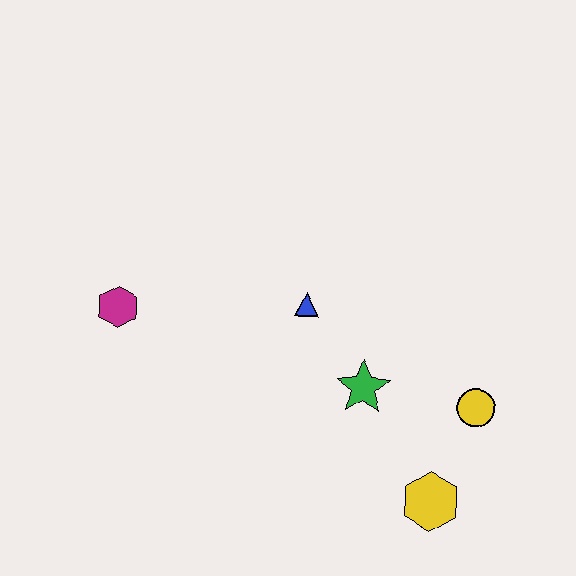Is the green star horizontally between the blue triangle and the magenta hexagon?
No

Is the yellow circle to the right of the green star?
Yes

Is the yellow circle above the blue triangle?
No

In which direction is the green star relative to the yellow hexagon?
The green star is above the yellow hexagon.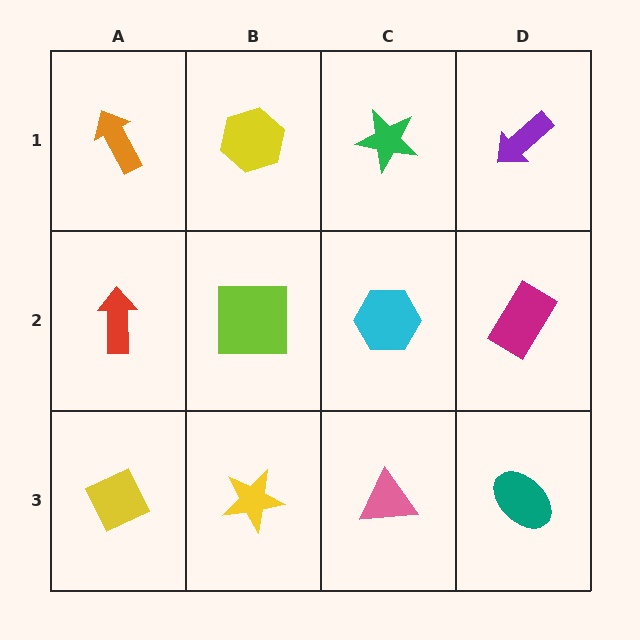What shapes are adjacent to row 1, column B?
A lime square (row 2, column B), an orange arrow (row 1, column A), a green star (row 1, column C).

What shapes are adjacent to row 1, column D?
A magenta rectangle (row 2, column D), a green star (row 1, column C).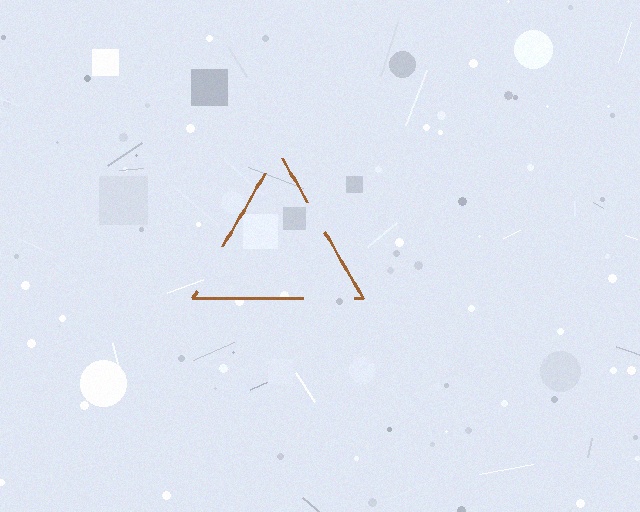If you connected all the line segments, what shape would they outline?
They would outline a triangle.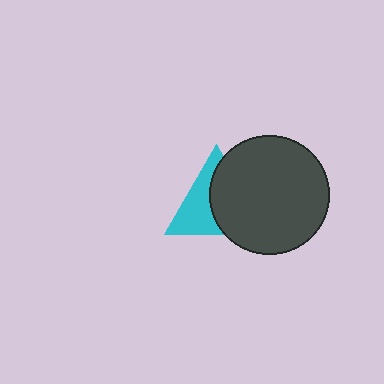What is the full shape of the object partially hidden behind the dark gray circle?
The partially hidden object is a cyan triangle.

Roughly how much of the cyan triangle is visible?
About half of it is visible (roughly 47%).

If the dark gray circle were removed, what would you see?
You would see the complete cyan triangle.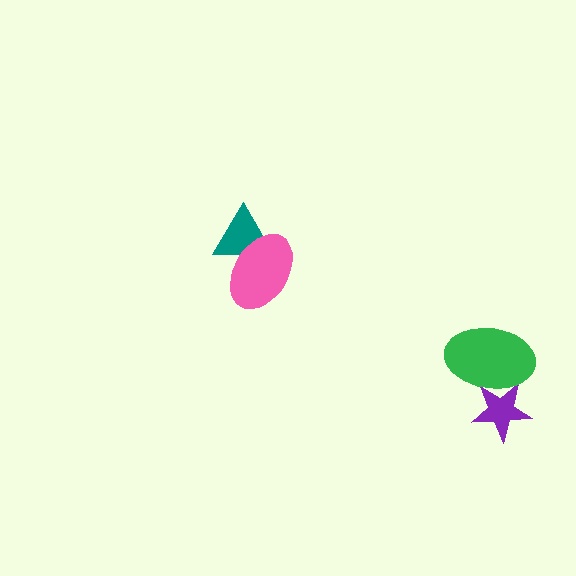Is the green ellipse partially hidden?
No, no other shape covers it.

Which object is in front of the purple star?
The green ellipse is in front of the purple star.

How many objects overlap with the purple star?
1 object overlaps with the purple star.